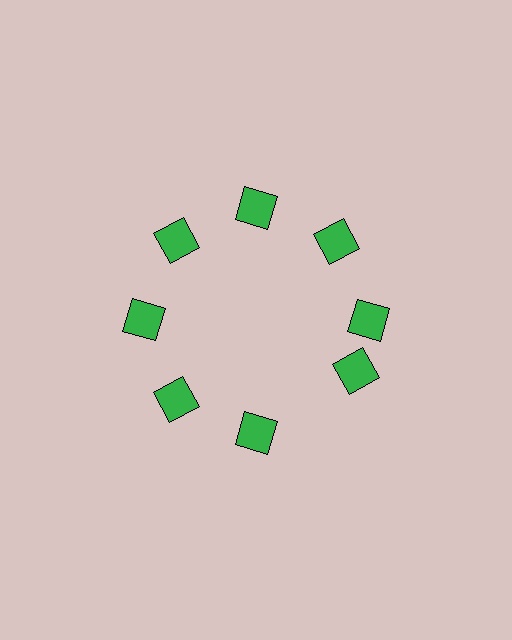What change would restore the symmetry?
The symmetry would be restored by rotating it back into even spacing with its neighbors so that all 8 squares sit at equal angles and equal distance from the center.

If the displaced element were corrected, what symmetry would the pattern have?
It would have 8-fold rotational symmetry — the pattern would map onto itself every 45 degrees.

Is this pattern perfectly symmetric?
No. The 8 green squares are arranged in a ring, but one element near the 4 o'clock position is rotated out of alignment along the ring, breaking the 8-fold rotational symmetry.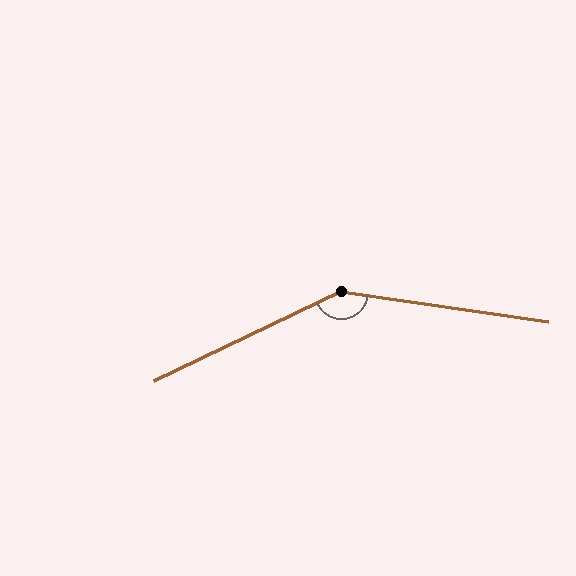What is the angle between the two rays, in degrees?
Approximately 146 degrees.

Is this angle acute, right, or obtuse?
It is obtuse.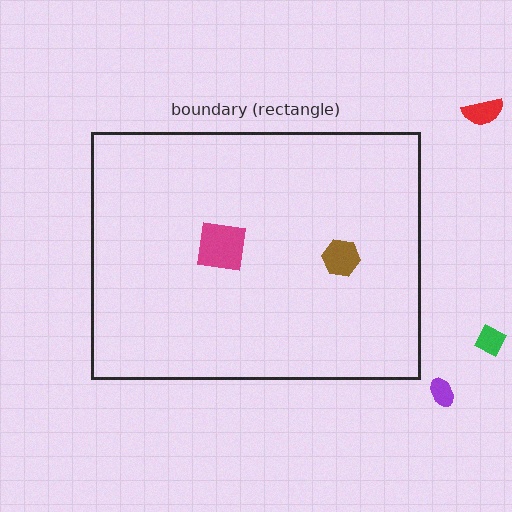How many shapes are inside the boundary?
2 inside, 3 outside.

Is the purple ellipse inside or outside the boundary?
Outside.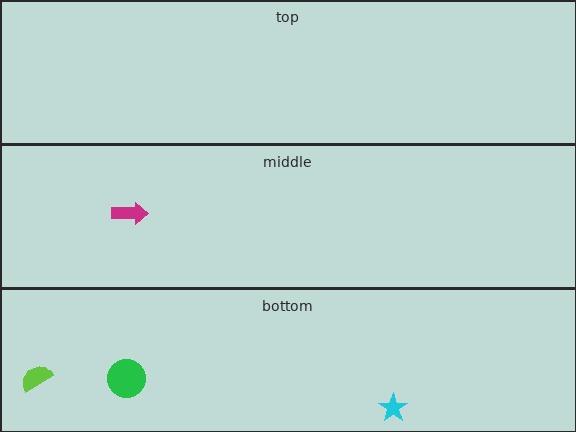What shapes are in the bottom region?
The cyan star, the lime semicircle, the green circle.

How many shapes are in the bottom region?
3.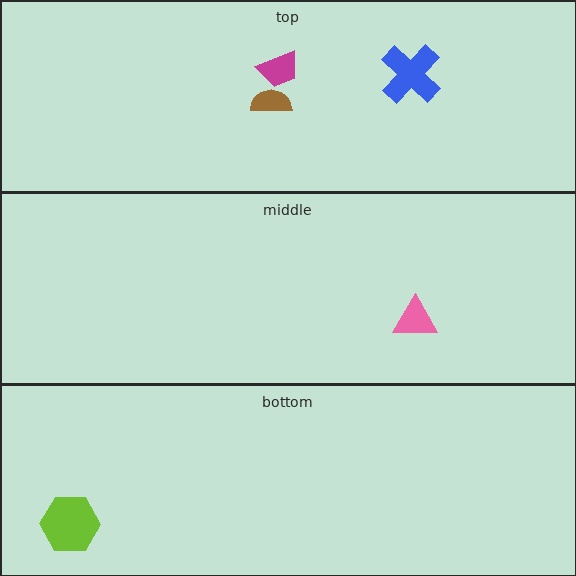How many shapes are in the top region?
3.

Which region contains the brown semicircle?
The top region.